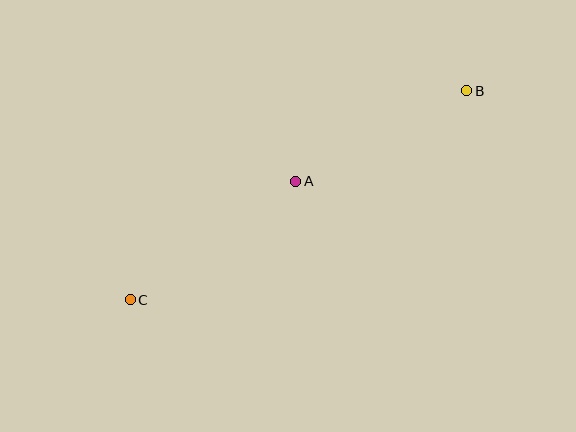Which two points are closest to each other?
Points A and B are closest to each other.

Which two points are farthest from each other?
Points B and C are farthest from each other.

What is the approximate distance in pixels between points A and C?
The distance between A and C is approximately 203 pixels.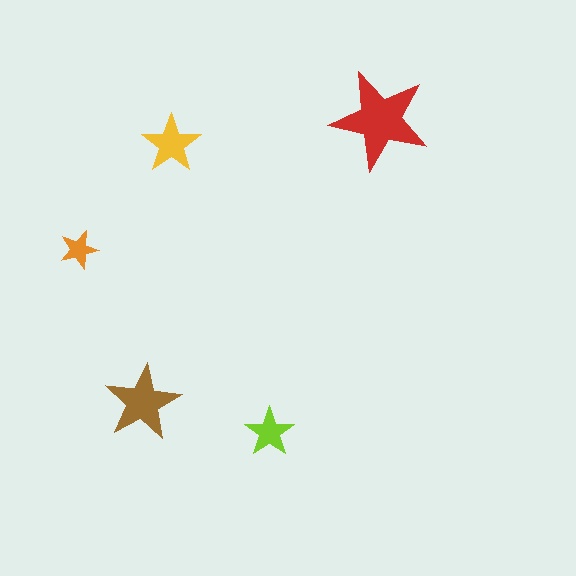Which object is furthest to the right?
The red star is rightmost.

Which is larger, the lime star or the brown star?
The brown one.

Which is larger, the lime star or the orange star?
The lime one.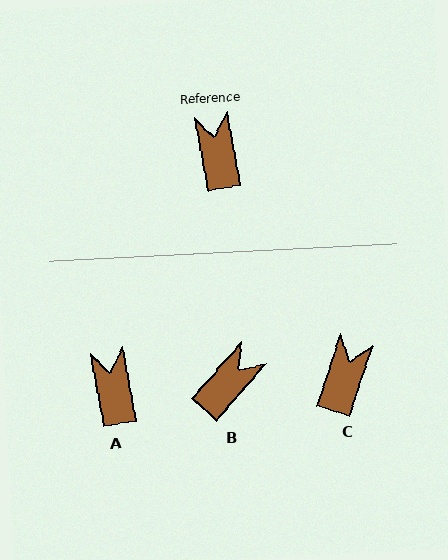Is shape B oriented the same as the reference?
No, it is off by about 52 degrees.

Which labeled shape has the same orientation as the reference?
A.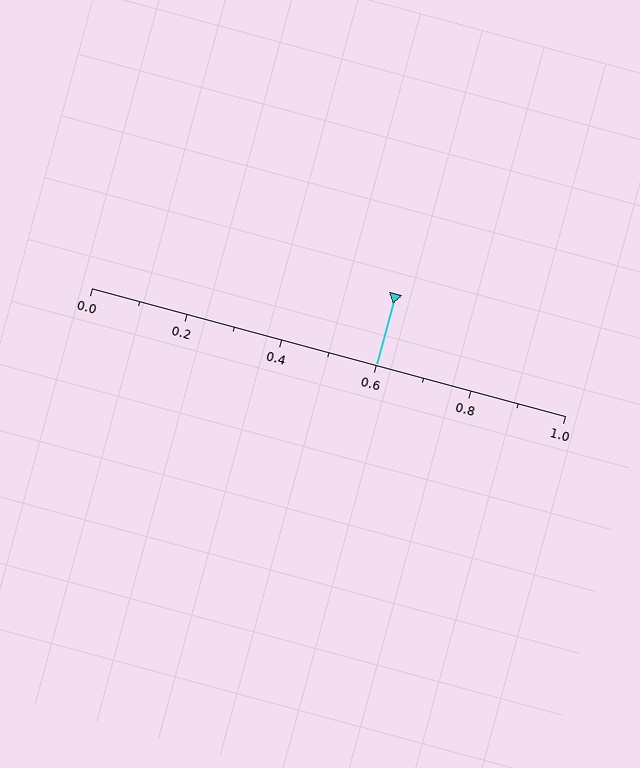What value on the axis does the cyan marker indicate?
The marker indicates approximately 0.6.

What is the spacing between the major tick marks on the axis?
The major ticks are spaced 0.2 apart.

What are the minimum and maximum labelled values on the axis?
The axis runs from 0.0 to 1.0.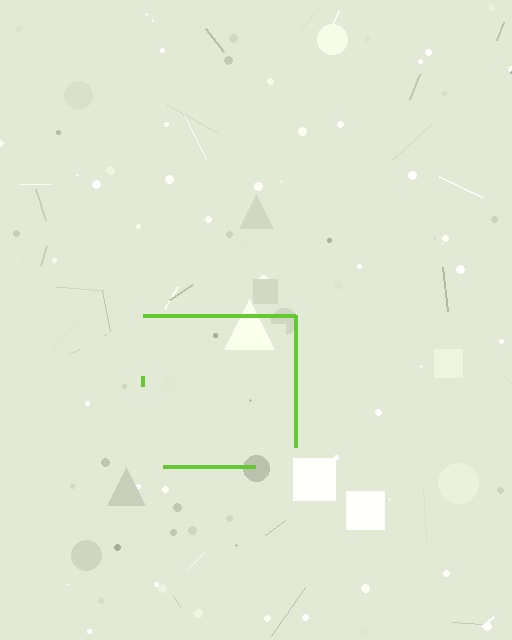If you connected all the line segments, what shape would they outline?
They would outline a square.